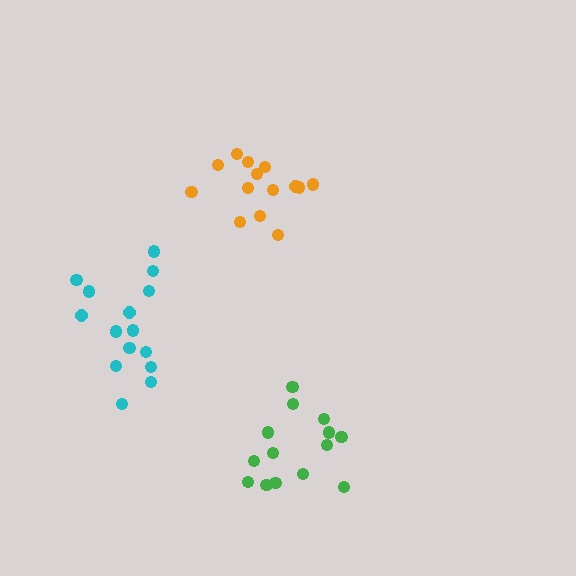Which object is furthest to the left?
The cyan cluster is leftmost.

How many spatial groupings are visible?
There are 3 spatial groupings.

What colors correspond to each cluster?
The clusters are colored: orange, green, cyan.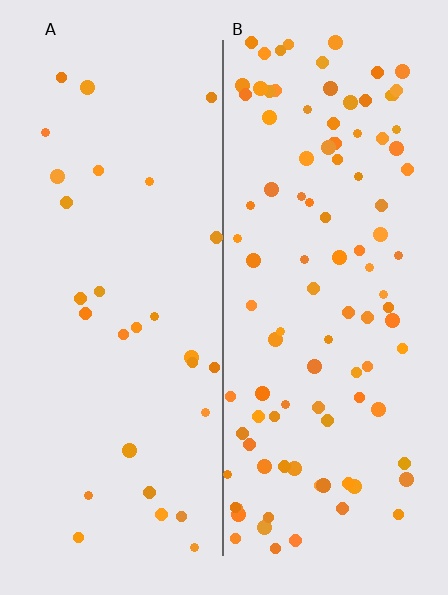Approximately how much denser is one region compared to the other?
Approximately 3.5× — region B over region A.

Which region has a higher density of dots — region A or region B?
B (the right).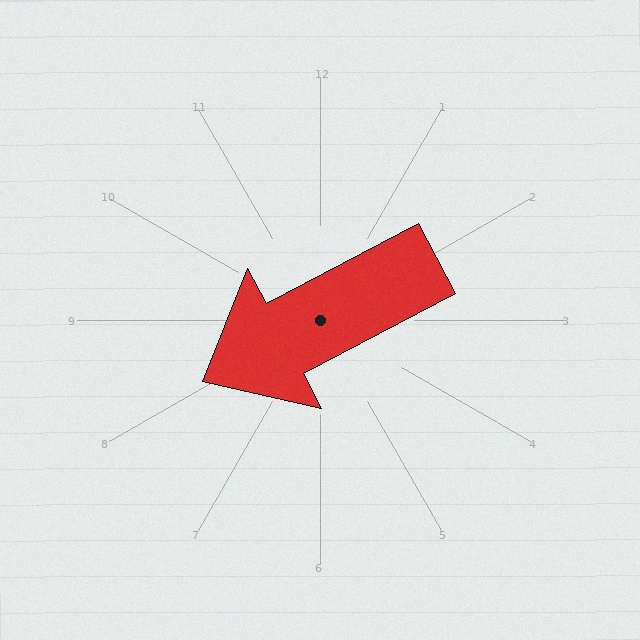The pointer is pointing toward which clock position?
Roughly 8 o'clock.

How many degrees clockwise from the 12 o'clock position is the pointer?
Approximately 242 degrees.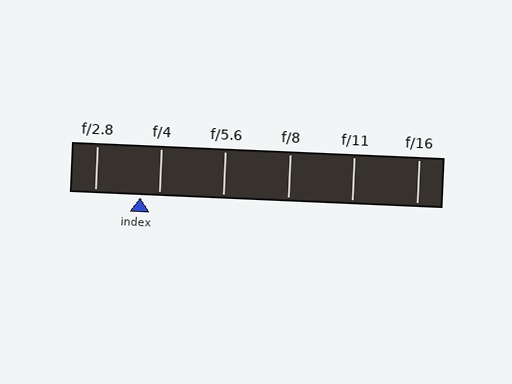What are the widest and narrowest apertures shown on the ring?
The widest aperture shown is f/2.8 and the narrowest is f/16.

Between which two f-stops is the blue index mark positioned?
The index mark is between f/2.8 and f/4.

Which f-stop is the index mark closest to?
The index mark is closest to f/4.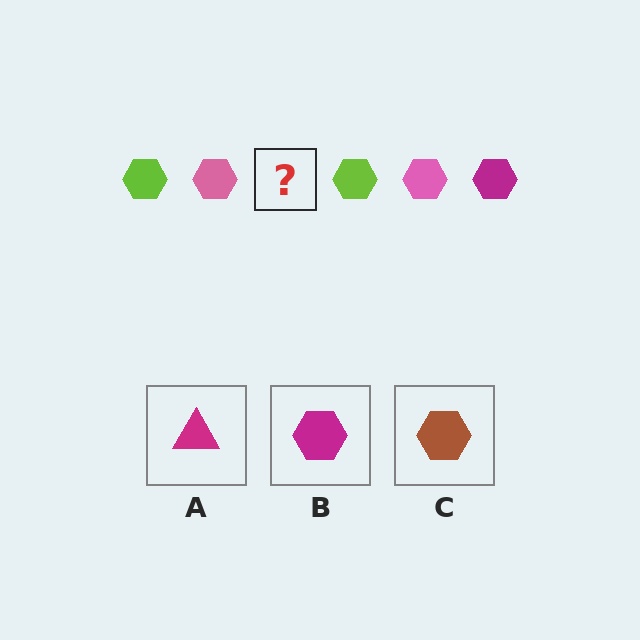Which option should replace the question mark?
Option B.